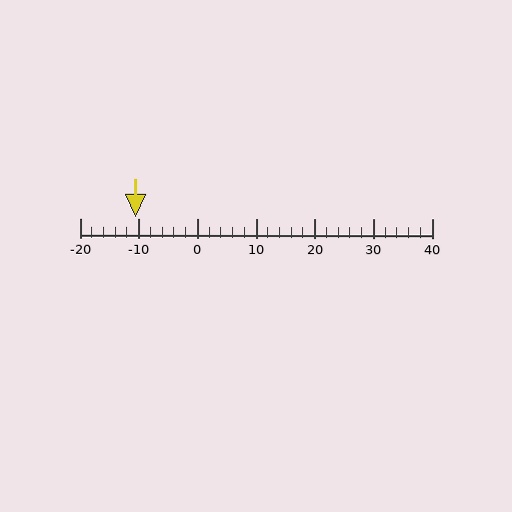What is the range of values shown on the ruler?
The ruler shows values from -20 to 40.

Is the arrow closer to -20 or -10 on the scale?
The arrow is closer to -10.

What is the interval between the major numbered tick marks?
The major tick marks are spaced 10 units apart.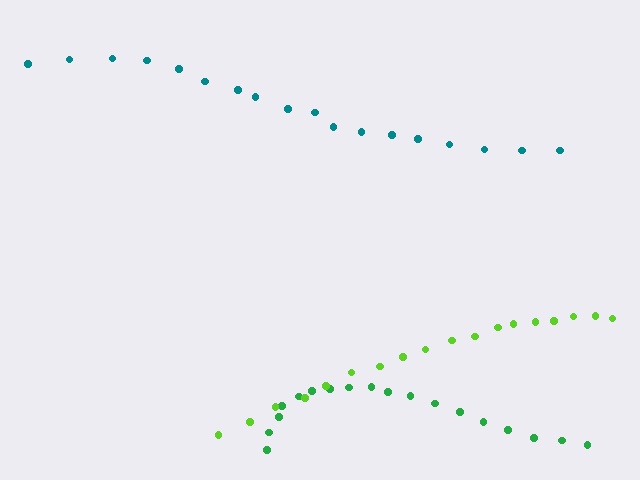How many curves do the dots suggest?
There are 3 distinct paths.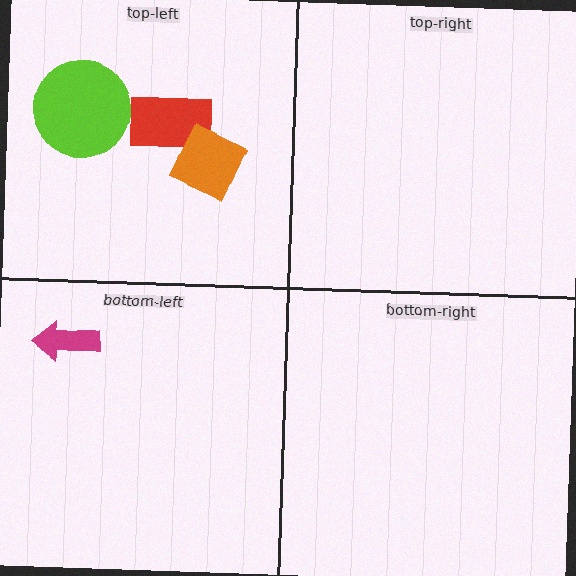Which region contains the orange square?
The top-left region.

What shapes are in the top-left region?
The red rectangle, the orange square, the lime circle.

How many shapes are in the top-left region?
3.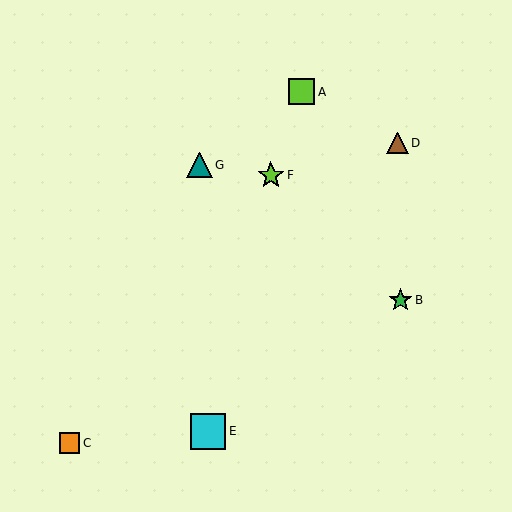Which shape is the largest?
The cyan square (labeled E) is the largest.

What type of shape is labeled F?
Shape F is a lime star.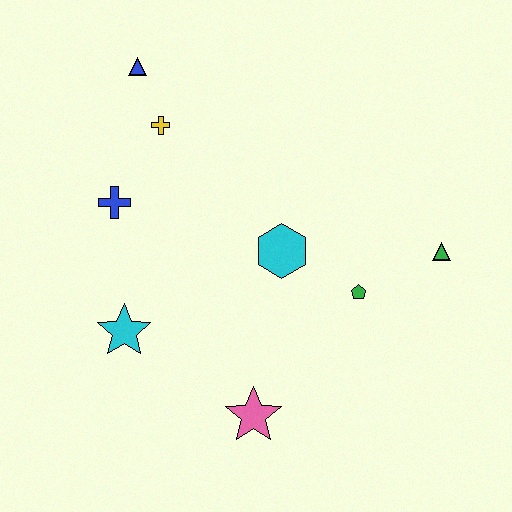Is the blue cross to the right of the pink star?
No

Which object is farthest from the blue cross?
The green triangle is farthest from the blue cross.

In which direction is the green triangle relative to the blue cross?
The green triangle is to the right of the blue cross.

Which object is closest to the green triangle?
The green pentagon is closest to the green triangle.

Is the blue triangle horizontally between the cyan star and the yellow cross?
Yes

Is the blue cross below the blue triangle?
Yes